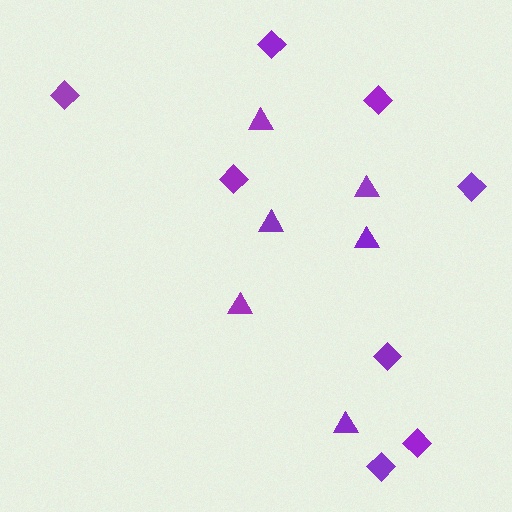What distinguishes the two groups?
There are 2 groups: one group of triangles (6) and one group of diamonds (8).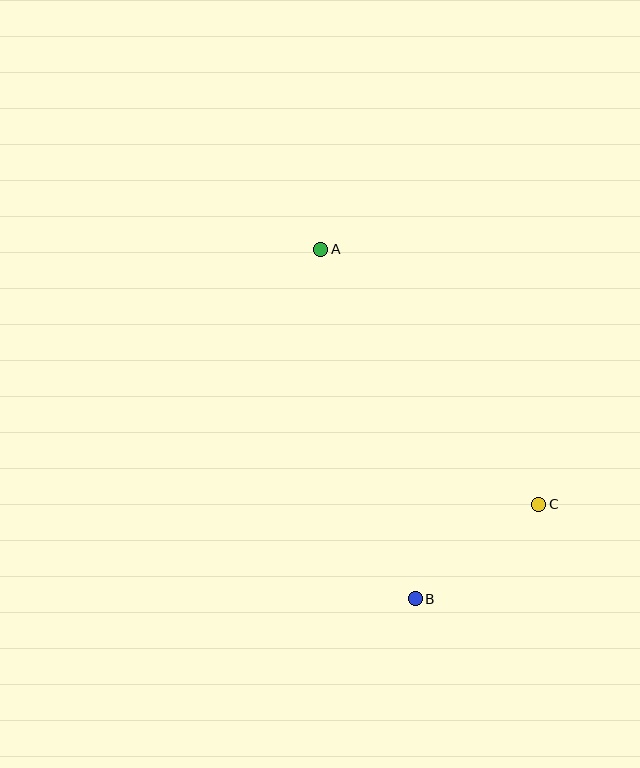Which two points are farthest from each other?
Points A and B are farthest from each other.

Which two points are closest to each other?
Points B and C are closest to each other.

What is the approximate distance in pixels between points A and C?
The distance between A and C is approximately 336 pixels.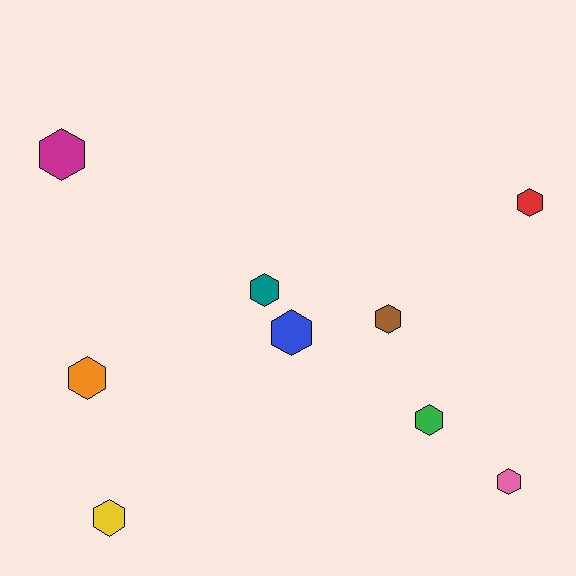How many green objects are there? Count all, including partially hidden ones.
There is 1 green object.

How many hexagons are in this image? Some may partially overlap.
There are 9 hexagons.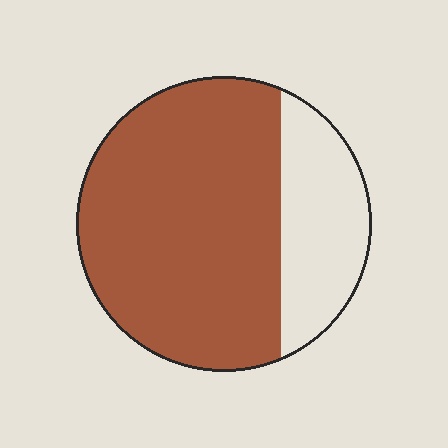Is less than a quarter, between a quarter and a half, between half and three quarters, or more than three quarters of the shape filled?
Between half and three quarters.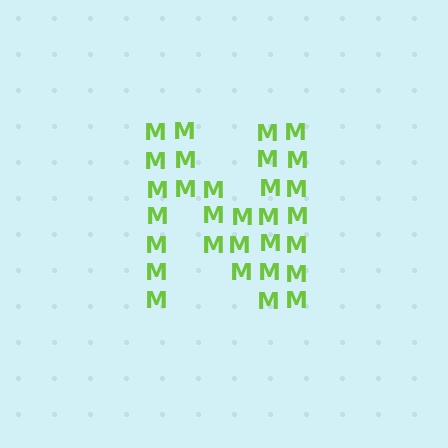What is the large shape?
The large shape is the letter N.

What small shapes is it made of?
It is made of small letter M's.